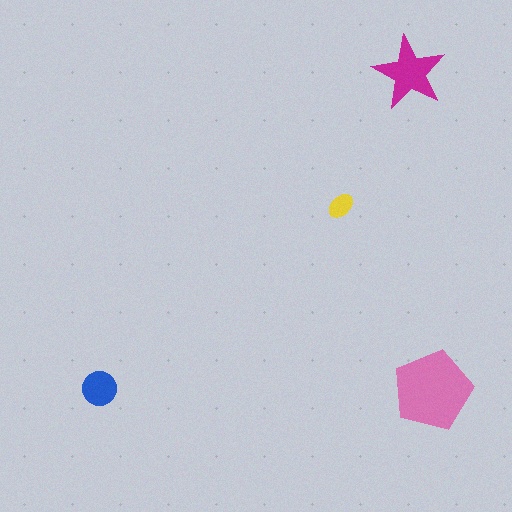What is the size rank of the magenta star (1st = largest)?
2nd.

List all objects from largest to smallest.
The pink pentagon, the magenta star, the blue circle, the yellow ellipse.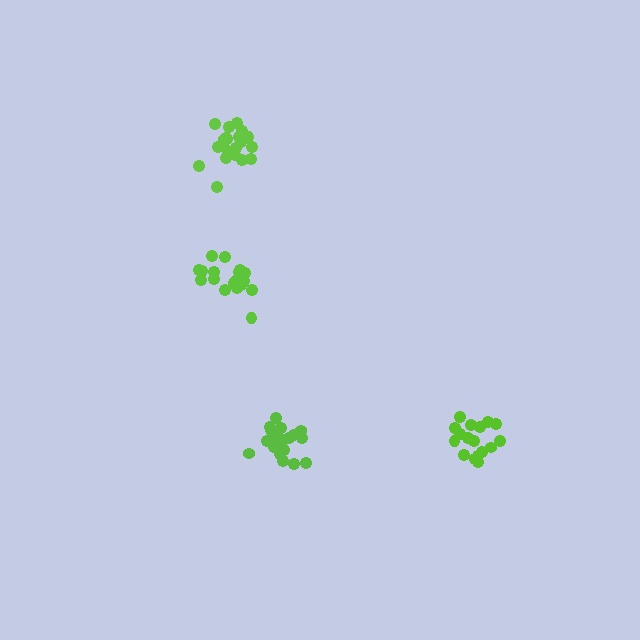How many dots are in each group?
Group 1: 18 dots, Group 2: 21 dots, Group 3: 21 dots, Group 4: 17 dots (77 total).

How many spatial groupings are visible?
There are 4 spatial groupings.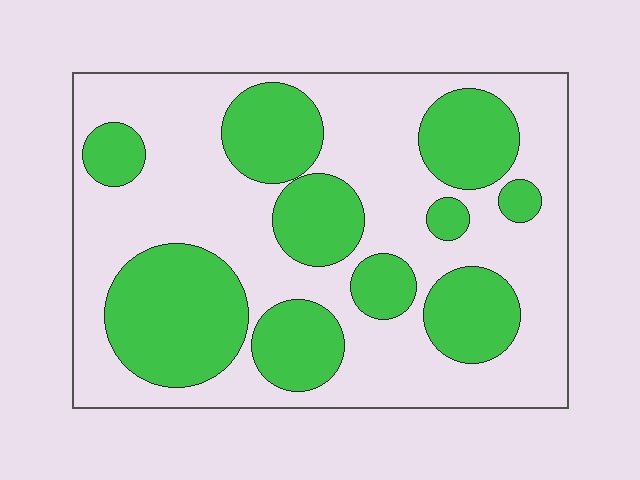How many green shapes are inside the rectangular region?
10.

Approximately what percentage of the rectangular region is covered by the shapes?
Approximately 40%.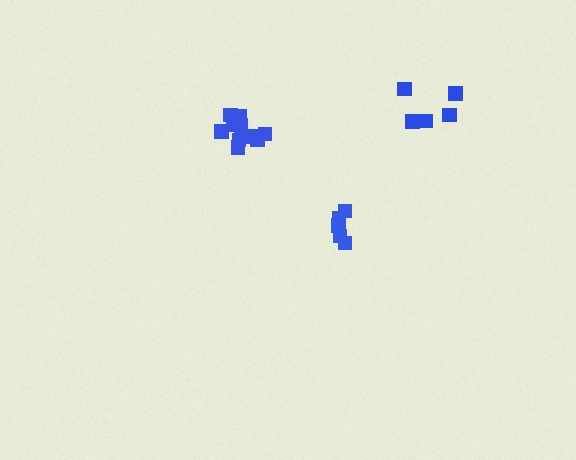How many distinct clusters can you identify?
There are 3 distinct clusters.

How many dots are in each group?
Group 1: 10 dots, Group 2: 5 dots, Group 3: 5 dots (20 total).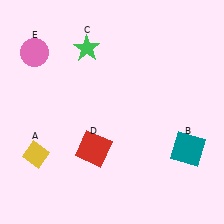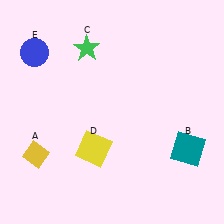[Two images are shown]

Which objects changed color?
D changed from red to yellow. E changed from pink to blue.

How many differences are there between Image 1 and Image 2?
There are 2 differences between the two images.